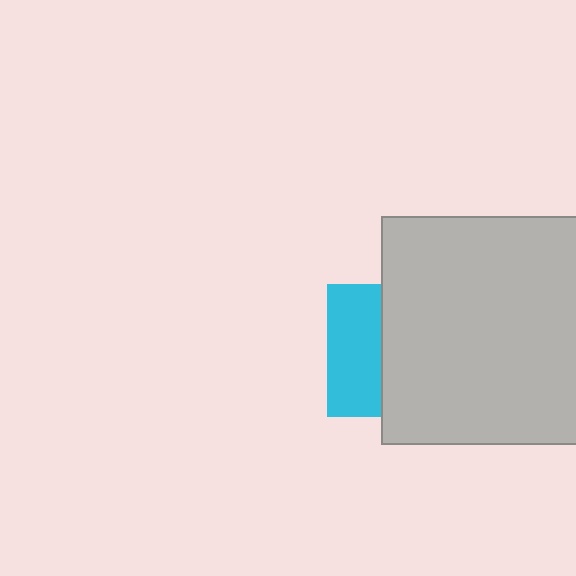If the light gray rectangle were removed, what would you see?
You would see the complete cyan square.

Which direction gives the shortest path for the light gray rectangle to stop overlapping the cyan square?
Moving right gives the shortest separation.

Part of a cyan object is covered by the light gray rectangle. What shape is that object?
It is a square.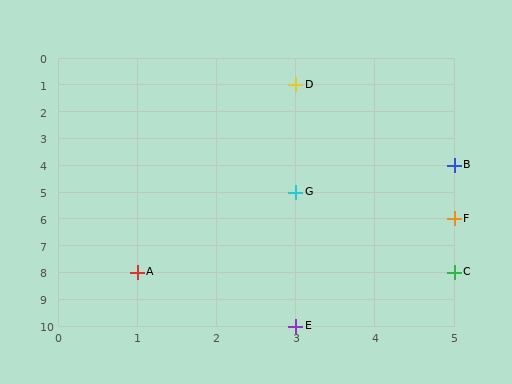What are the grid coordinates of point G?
Point G is at grid coordinates (3, 5).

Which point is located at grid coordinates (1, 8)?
Point A is at (1, 8).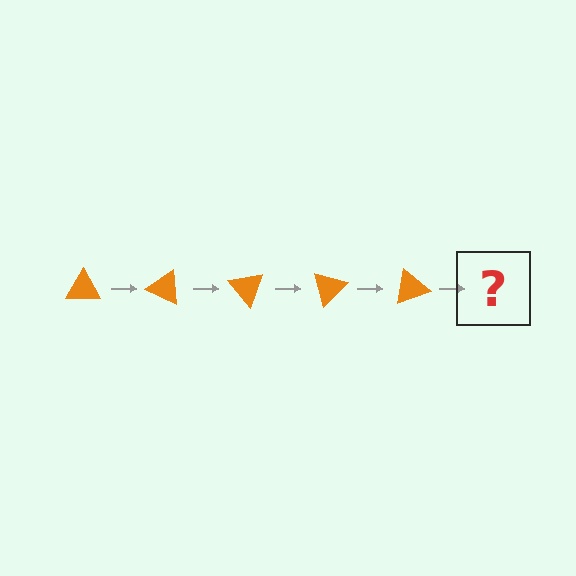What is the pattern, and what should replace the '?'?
The pattern is that the triangle rotates 25 degrees each step. The '?' should be an orange triangle rotated 125 degrees.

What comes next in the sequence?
The next element should be an orange triangle rotated 125 degrees.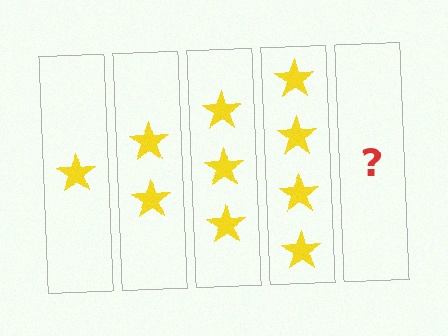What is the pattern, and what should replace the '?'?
The pattern is that each step adds one more star. The '?' should be 5 stars.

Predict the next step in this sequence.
The next step is 5 stars.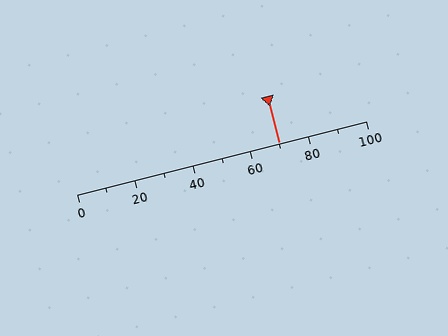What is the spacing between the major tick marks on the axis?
The major ticks are spaced 20 apart.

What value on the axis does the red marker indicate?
The marker indicates approximately 70.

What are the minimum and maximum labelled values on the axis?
The axis runs from 0 to 100.